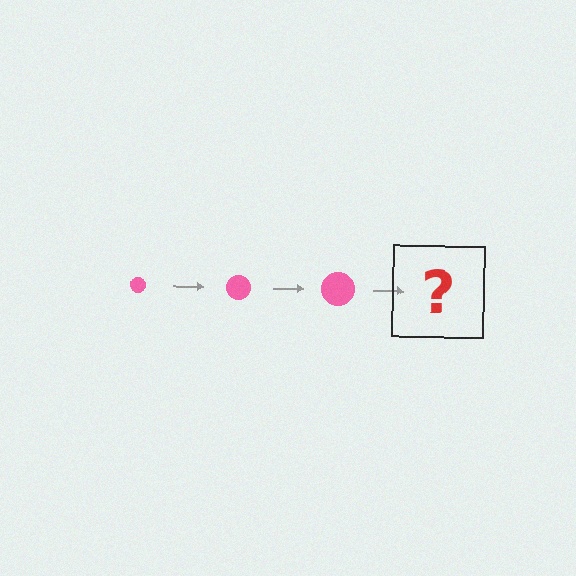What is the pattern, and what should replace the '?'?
The pattern is that the circle gets progressively larger each step. The '?' should be a pink circle, larger than the previous one.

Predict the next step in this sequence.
The next step is a pink circle, larger than the previous one.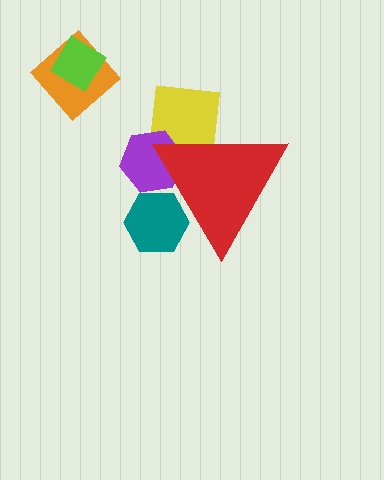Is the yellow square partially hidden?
Yes, the yellow square is partially hidden behind the red triangle.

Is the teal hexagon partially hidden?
Yes, the teal hexagon is partially hidden behind the red triangle.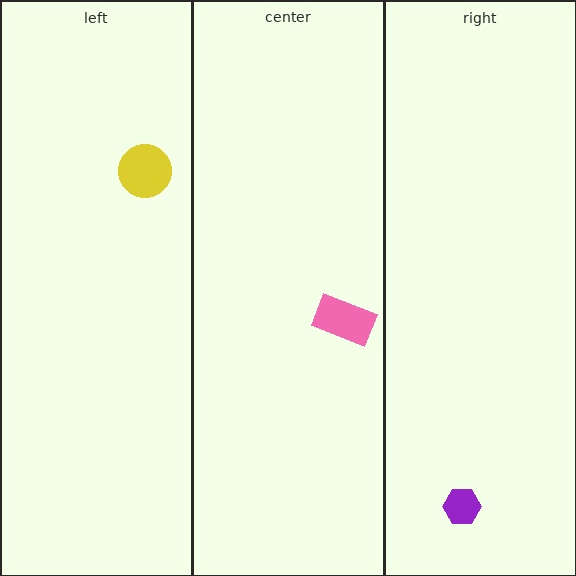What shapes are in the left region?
The yellow circle.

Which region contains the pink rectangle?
The center region.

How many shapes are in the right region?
1.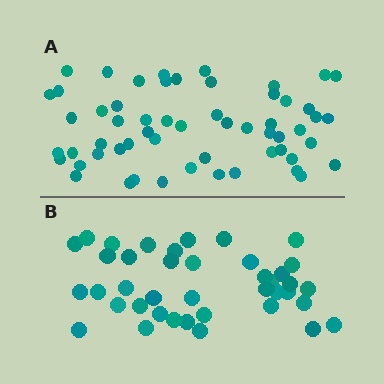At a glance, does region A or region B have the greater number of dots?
Region A (the top region) has more dots.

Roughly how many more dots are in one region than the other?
Region A has approximately 15 more dots than region B.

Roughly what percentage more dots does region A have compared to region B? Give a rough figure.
About 40% more.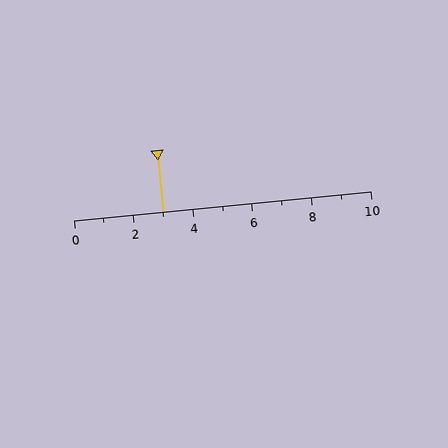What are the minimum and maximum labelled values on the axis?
The axis runs from 0 to 10.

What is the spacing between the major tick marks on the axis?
The major ticks are spaced 2 apart.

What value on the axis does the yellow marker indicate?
The marker indicates approximately 3.